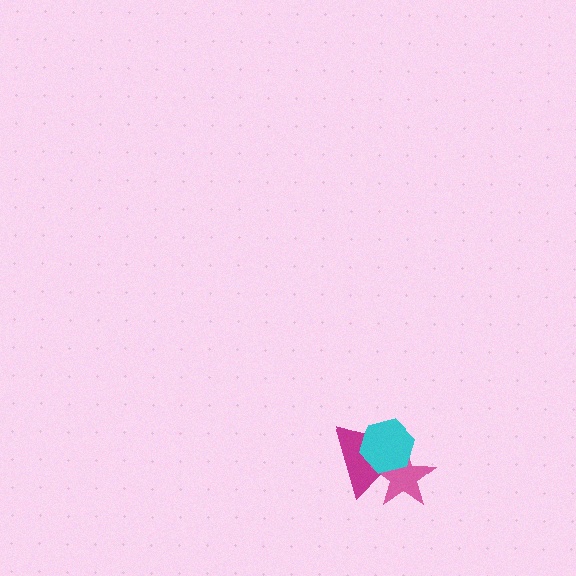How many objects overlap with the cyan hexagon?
2 objects overlap with the cyan hexagon.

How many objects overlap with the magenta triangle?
2 objects overlap with the magenta triangle.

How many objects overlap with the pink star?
2 objects overlap with the pink star.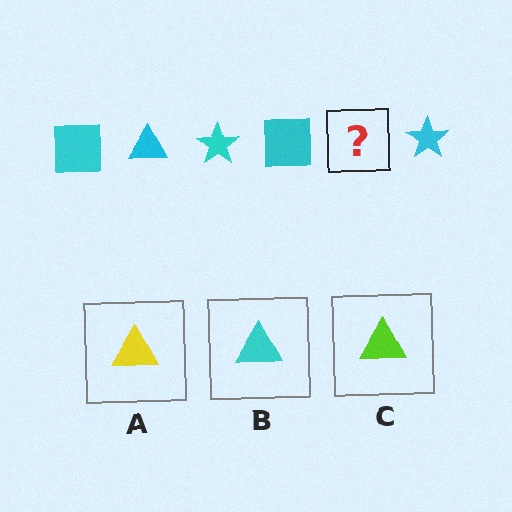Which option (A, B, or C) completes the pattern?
B.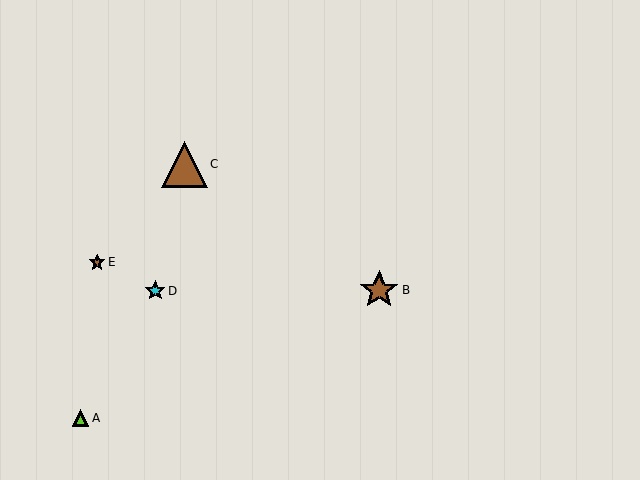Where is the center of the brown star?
The center of the brown star is at (97, 262).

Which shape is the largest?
The brown triangle (labeled C) is the largest.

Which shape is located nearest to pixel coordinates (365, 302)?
The brown star (labeled B) at (379, 290) is nearest to that location.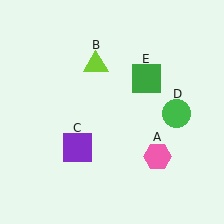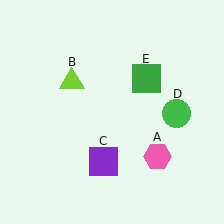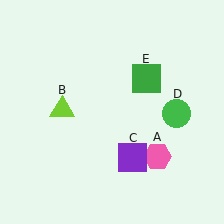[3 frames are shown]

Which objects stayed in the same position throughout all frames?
Pink hexagon (object A) and green circle (object D) and green square (object E) remained stationary.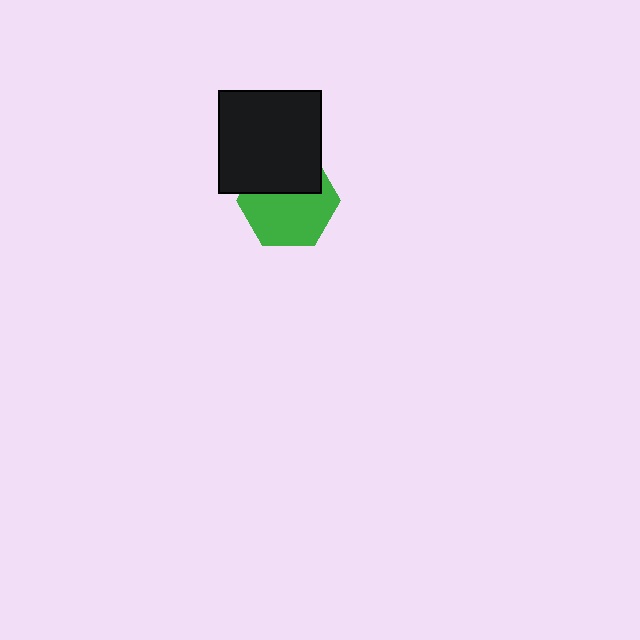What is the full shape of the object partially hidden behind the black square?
The partially hidden object is a green hexagon.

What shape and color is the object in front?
The object in front is a black square.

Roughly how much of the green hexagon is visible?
About half of it is visible (roughly 63%).